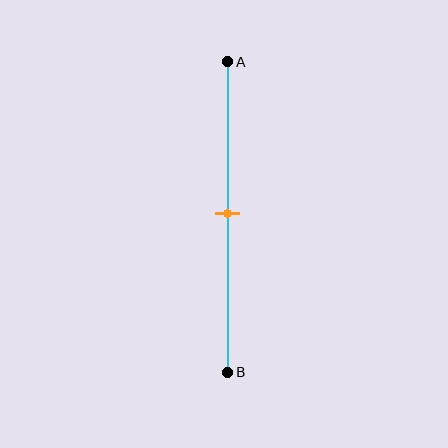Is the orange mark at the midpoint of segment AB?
Yes, the mark is approximately at the midpoint.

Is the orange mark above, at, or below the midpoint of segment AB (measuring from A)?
The orange mark is approximately at the midpoint of segment AB.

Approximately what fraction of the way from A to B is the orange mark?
The orange mark is approximately 50% of the way from A to B.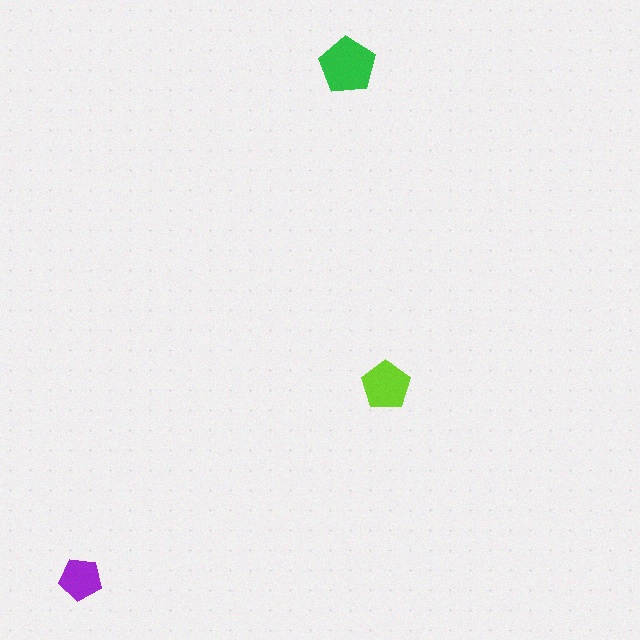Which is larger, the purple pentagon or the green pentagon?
The green one.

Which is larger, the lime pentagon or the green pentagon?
The green one.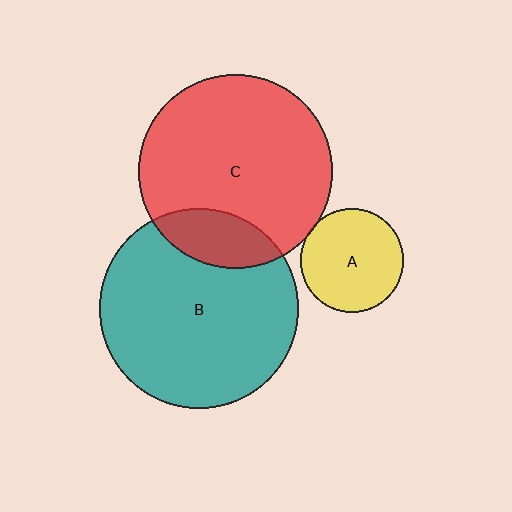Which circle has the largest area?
Circle B (teal).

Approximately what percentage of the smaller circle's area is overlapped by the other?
Approximately 5%.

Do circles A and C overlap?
Yes.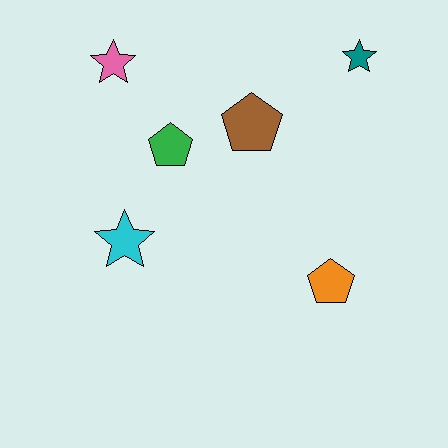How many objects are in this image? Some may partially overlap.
There are 6 objects.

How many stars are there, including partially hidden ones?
There are 3 stars.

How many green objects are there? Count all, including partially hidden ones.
There is 1 green object.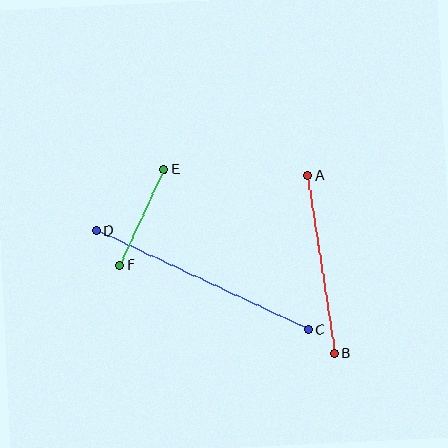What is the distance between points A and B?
The distance is approximately 180 pixels.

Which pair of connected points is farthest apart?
Points C and D are farthest apart.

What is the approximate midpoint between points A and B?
The midpoint is at approximately (321, 265) pixels.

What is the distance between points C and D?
The distance is approximately 234 pixels.